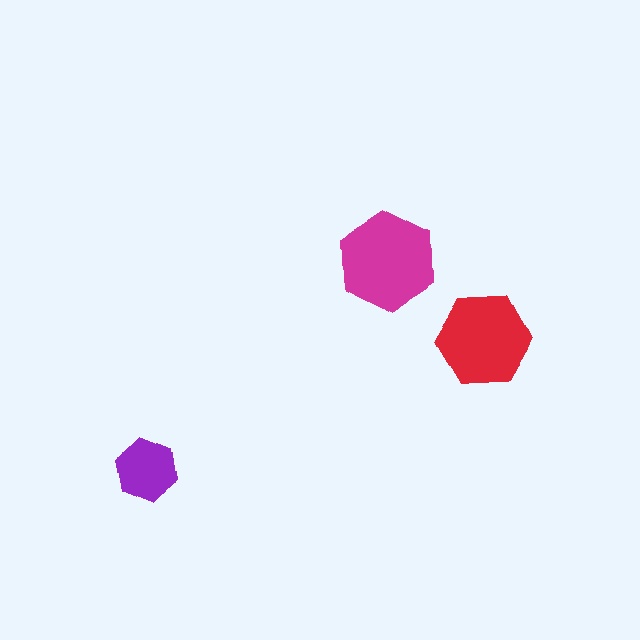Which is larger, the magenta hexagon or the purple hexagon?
The magenta one.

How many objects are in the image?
There are 3 objects in the image.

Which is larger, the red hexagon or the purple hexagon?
The red one.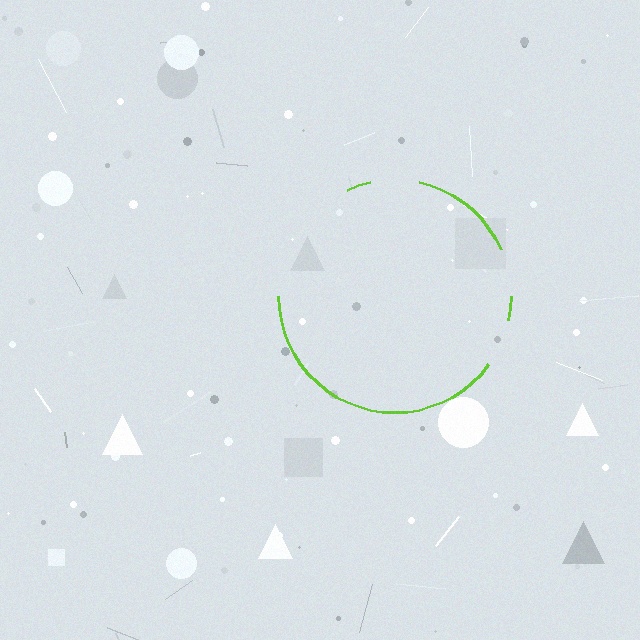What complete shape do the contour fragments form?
The contour fragments form a circle.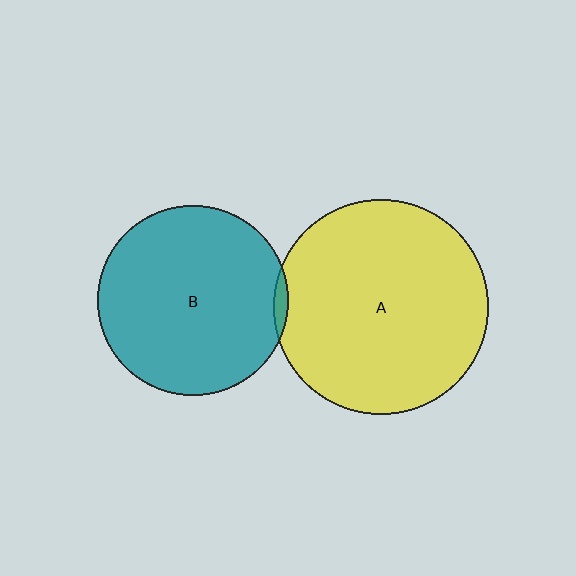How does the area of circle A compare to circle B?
Approximately 1.3 times.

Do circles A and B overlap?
Yes.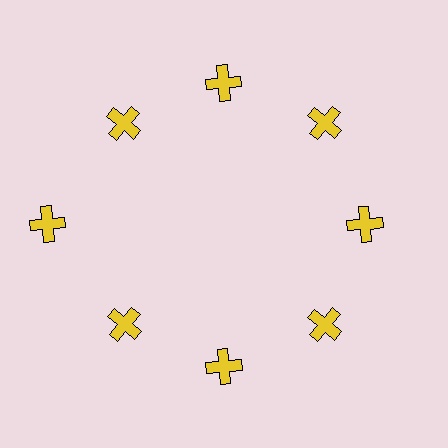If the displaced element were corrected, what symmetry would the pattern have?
It would have 8-fold rotational symmetry — the pattern would map onto itself every 45 degrees.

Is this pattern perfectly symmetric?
No. The 8 yellow crosses are arranged in a ring, but one element near the 9 o'clock position is pushed outward from the center, breaking the 8-fold rotational symmetry.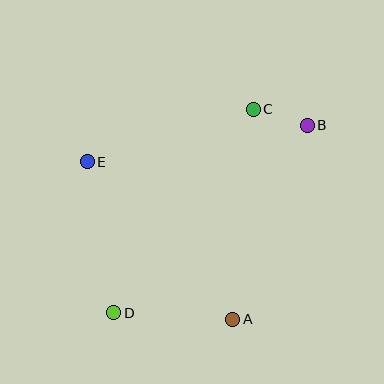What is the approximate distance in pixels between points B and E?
The distance between B and E is approximately 223 pixels.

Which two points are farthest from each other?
Points B and D are farthest from each other.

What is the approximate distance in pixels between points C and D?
The distance between C and D is approximately 247 pixels.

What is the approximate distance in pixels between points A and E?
The distance between A and E is approximately 215 pixels.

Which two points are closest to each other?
Points B and C are closest to each other.